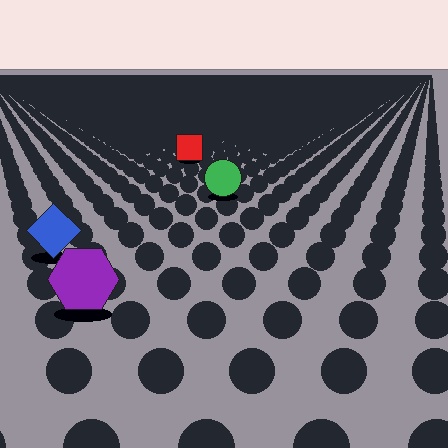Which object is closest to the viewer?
The purple hexagon is closest. The texture marks near it are larger and more spread out.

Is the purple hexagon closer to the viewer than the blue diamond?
Yes. The purple hexagon is closer — you can tell from the texture gradient: the ground texture is coarser near it.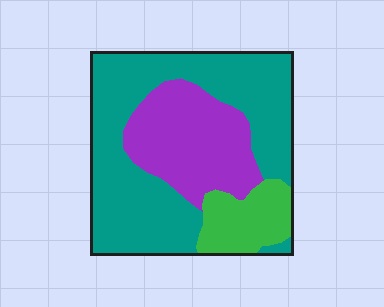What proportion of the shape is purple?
Purple covers 28% of the shape.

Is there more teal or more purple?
Teal.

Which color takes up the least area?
Green, at roughly 15%.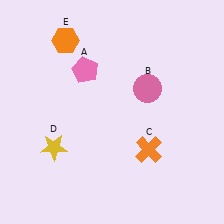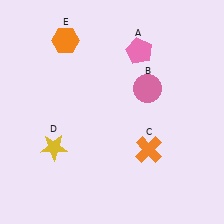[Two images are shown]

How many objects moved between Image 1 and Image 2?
1 object moved between the two images.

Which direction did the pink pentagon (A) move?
The pink pentagon (A) moved right.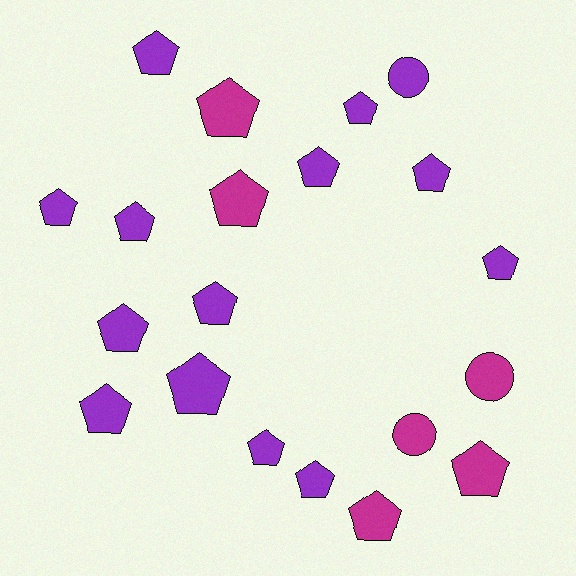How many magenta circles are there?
There are 2 magenta circles.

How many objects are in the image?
There are 20 objects.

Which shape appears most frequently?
Pentagon, with 17 objects.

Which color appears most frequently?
Purple, with 14 objects.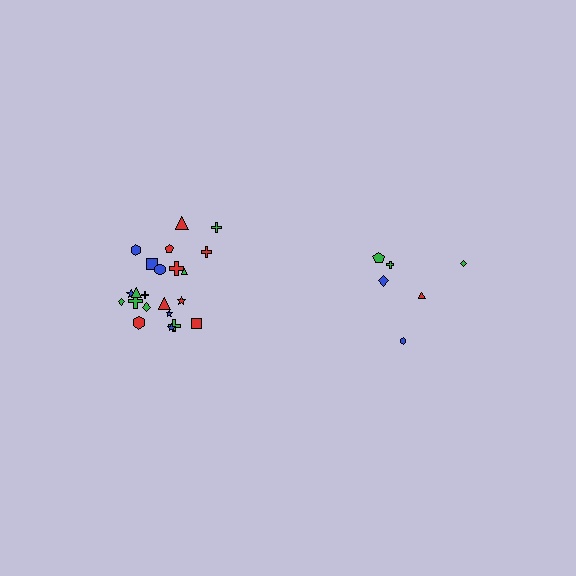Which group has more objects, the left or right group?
The left group.